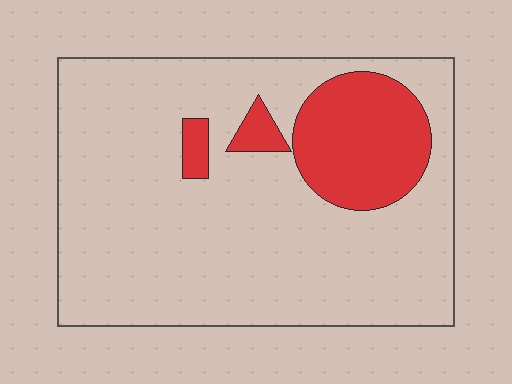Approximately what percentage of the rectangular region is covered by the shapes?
Approximately 20%.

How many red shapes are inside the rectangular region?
3.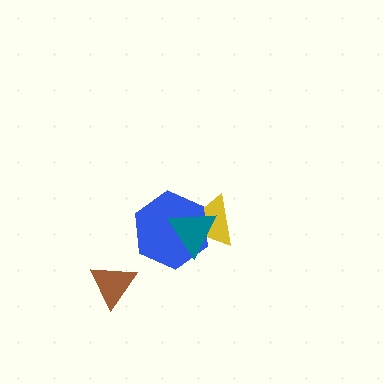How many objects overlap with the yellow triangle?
2 objects overlap with the yellow triangle.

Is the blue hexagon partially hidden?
Yes, it is partially covered by another shape.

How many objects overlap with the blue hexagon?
2 objects overlap with the blue hexagon.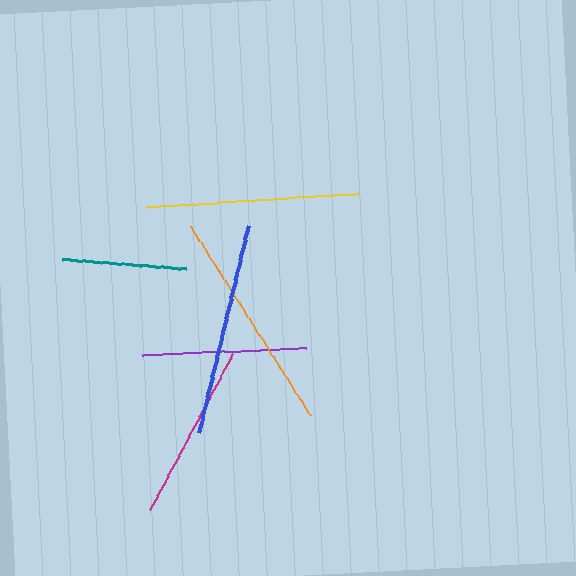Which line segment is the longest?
The orange line is the longest at approximately 224 pixels.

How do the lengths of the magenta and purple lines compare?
The magenta and purple lines are approximately the same length.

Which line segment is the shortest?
The teal line is the shortest at approximately 124 pixels.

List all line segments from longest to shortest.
From longest to shortest: orange, yellow, blue, magenta, purple, teal.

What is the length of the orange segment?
The orange segment is approximately 224 pixels long.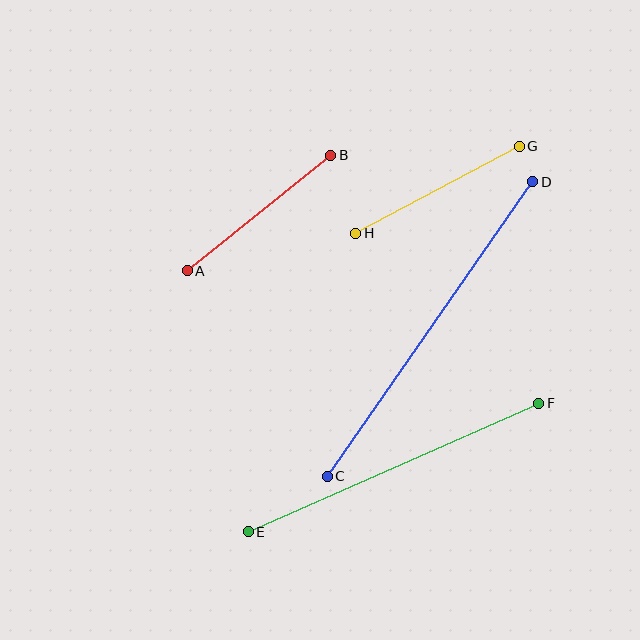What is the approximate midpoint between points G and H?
The midpoint is at approximately (438, 190) pixels.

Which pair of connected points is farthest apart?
Points C and D are farthest apart.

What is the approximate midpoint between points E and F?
The midpoint is at approximately (394, 468) pixels.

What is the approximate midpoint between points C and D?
The midpoint is at approximately (430, 329) pixels.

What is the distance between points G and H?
The distance is approximately 185 pixels.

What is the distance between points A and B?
The distance is approximately 184 pixels.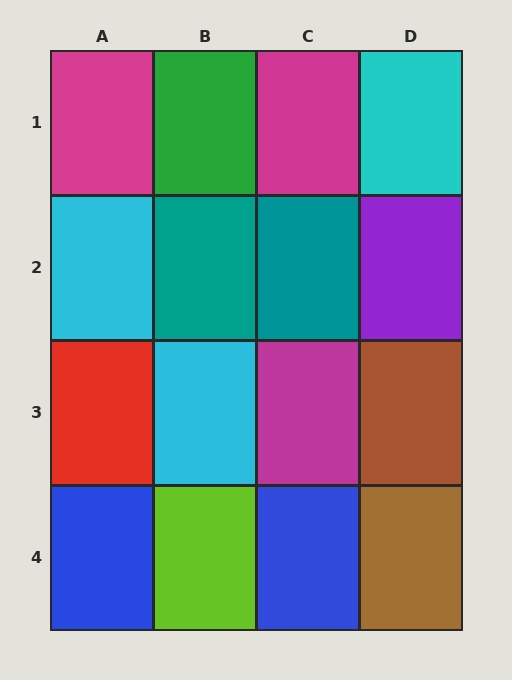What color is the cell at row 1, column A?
Magenta.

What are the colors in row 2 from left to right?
Cyan, teal, teal, purple.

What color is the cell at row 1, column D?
Cyan.